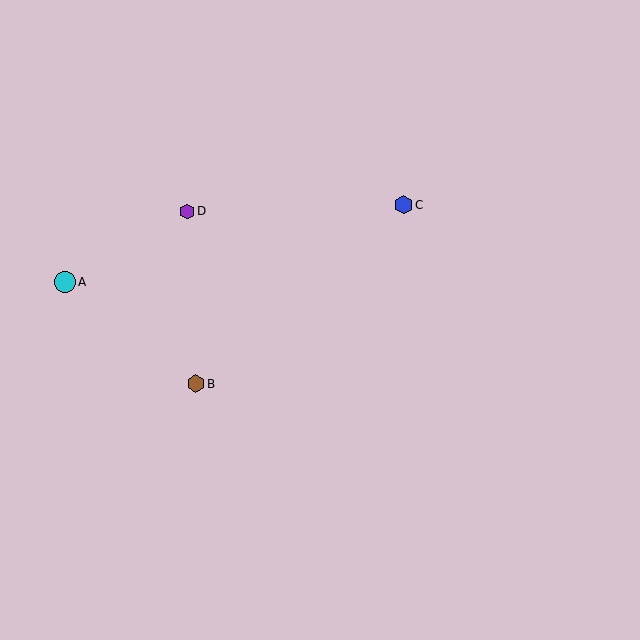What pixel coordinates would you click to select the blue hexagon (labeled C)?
Click at (403, 205) to select the blue hexagon C.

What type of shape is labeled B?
Shape B is a brown hexagon.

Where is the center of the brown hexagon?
The center of the brown hexagon is at (196, 384).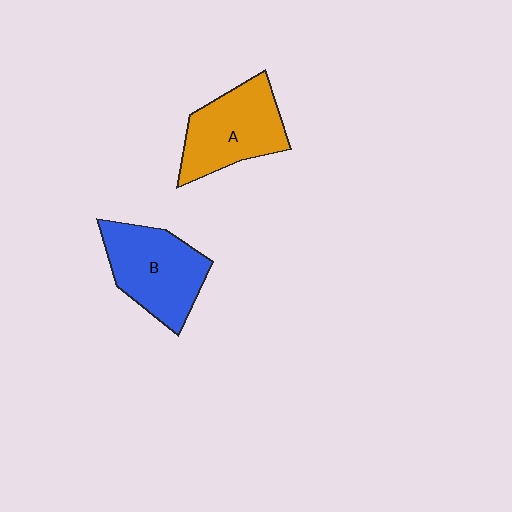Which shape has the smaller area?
Shape A (orange).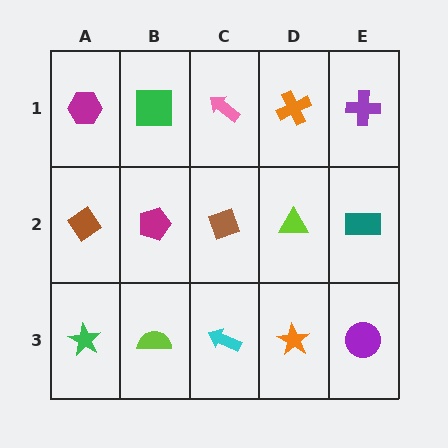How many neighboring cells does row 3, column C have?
3.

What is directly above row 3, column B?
A magenta pentagon.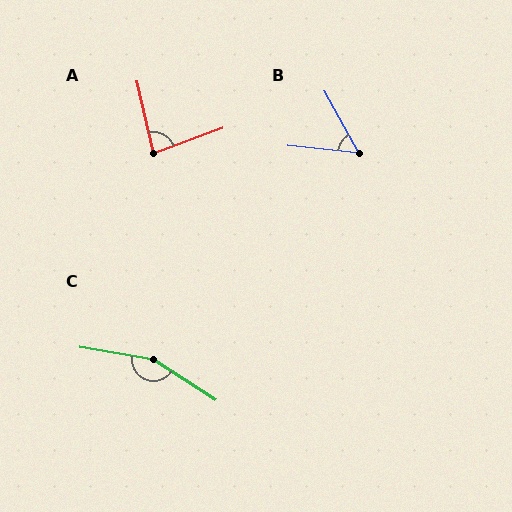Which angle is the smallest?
B, at approximately 55 degrees.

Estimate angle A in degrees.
Approximately 82 degrees.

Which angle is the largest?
C, at approximately 157 degrees.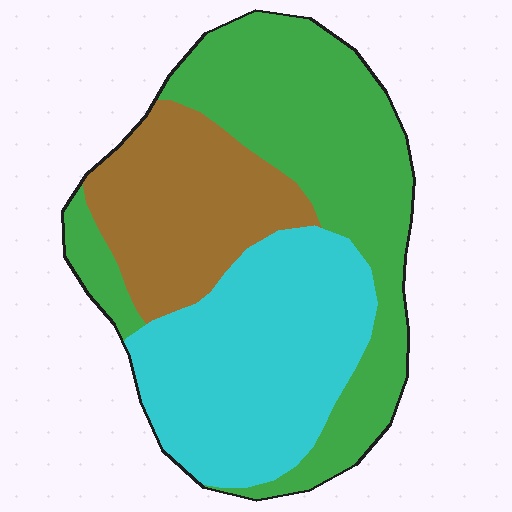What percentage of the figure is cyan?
Cyan covers 35% of the figure.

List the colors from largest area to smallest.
From largest to smallest: green, cyan, brown.